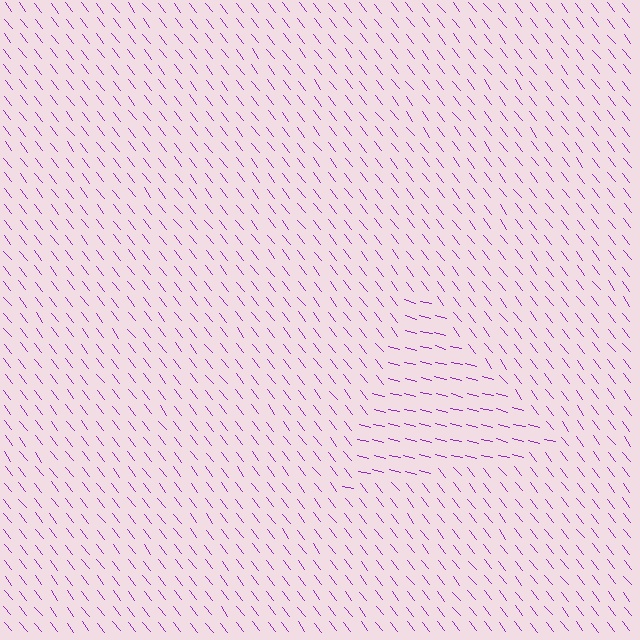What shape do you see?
I see a triangle.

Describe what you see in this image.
The image is filled with small purple line segments. A triangle region in the image has lines oriented differently from the surrounding lines, creating a visible texture boundary.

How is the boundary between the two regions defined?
The boundary is defined purely by a change in line orientation (approximately 38 degrees difference). All lines are the same color and thickness.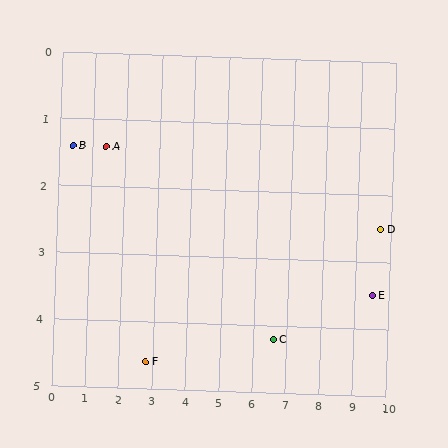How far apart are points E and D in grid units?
Points E and D are about 1.0 grid units apart.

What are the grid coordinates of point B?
Point B is at approximately (0.4, 1.4).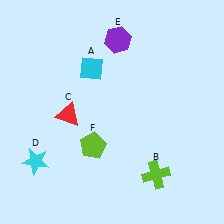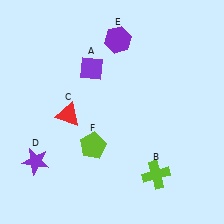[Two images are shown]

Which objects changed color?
A changed from cyan to purple. D changed from cyan to purple.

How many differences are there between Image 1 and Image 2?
There are 2 differences between the two images.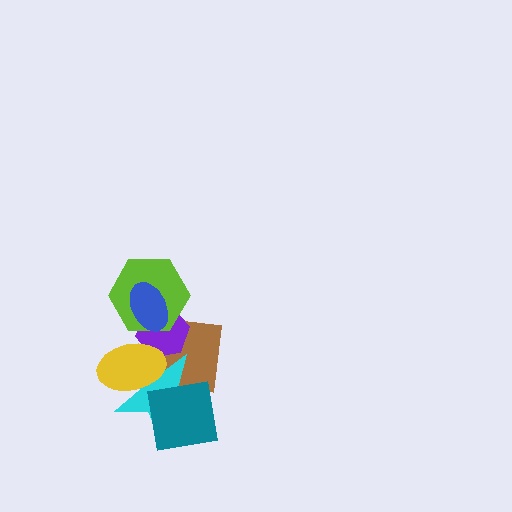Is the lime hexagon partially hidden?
Yes, it is partially covered by another shape.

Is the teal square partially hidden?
No, no other shape covers it.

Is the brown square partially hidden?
Yes, it is partially covered by another shape.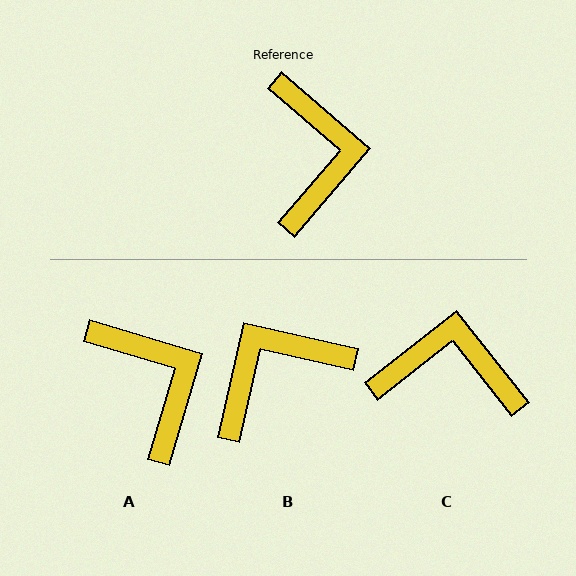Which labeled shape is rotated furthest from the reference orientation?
B, about 118 degrees away.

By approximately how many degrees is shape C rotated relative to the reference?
Approximately 79 degrees counter-clockwise.